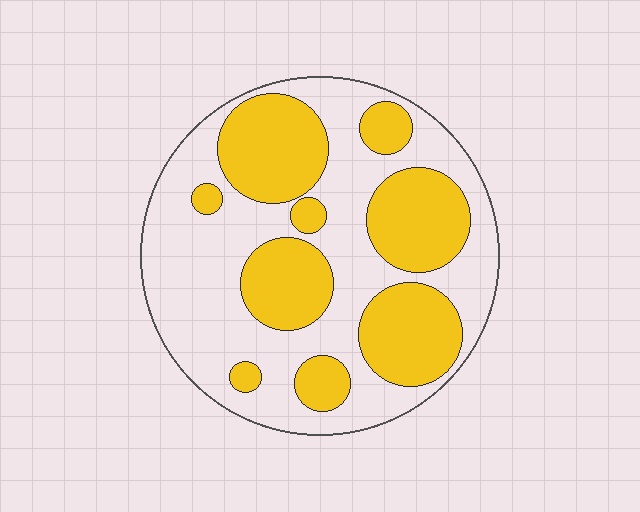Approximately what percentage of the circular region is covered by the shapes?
Approximately 40%.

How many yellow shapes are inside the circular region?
9.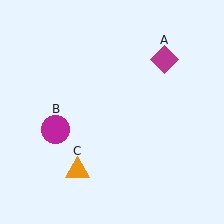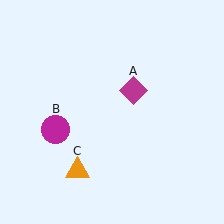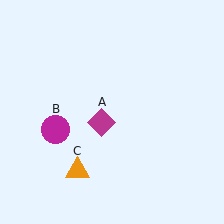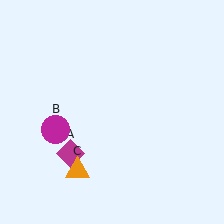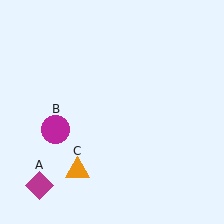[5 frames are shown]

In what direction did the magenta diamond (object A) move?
The magenta diamond (object A) moved down and to the left.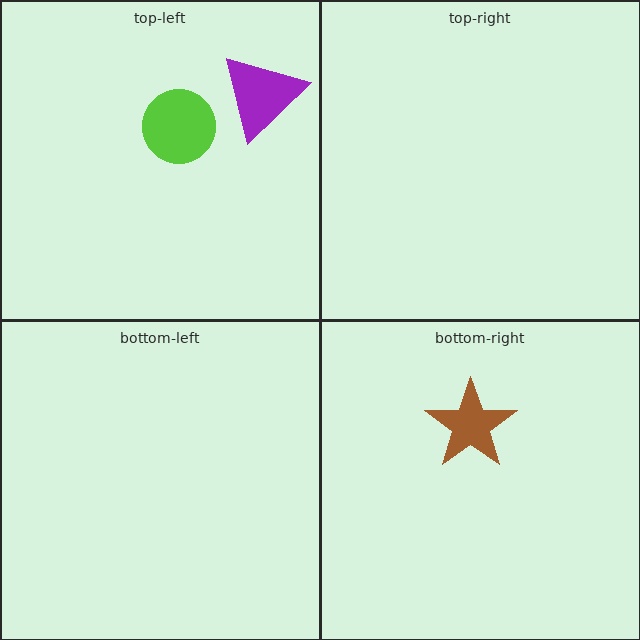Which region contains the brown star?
The bottom-right region.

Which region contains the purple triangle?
The top-left region.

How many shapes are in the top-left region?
2.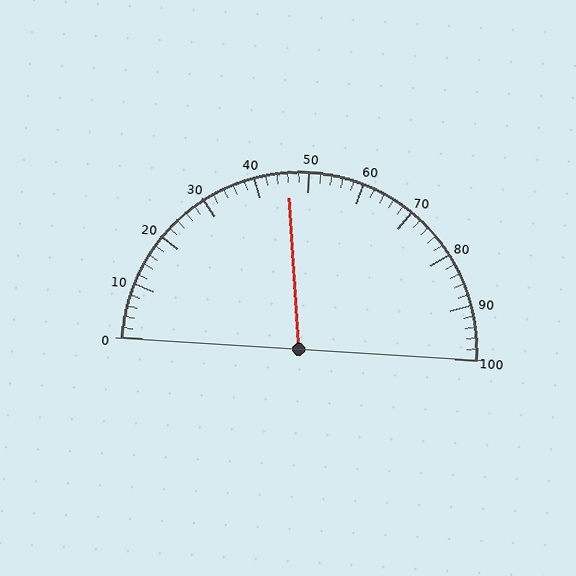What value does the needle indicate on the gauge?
The needle indicates approximately 46.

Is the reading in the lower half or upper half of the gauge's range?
The reading is in the lower half of the range (0 to 100).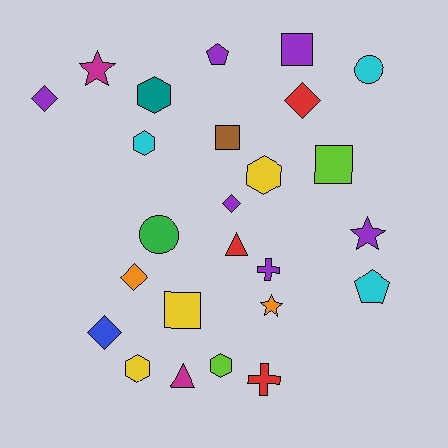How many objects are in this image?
There are 25 objects.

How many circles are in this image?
There are 2 circles.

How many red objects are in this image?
There are 3 red objects.